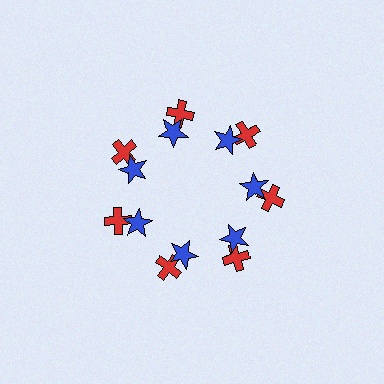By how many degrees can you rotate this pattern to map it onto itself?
The pattern maps onto itself every 51 degrees of rotation.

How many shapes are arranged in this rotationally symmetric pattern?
There are 14 shapes, arranged in 7 groups of 2.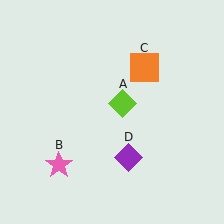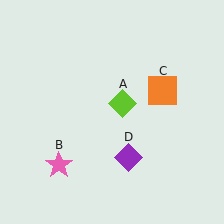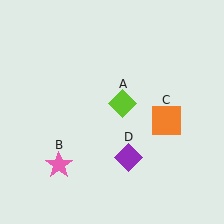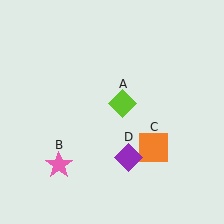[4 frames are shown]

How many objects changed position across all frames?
1 object changed position: orange square (object C).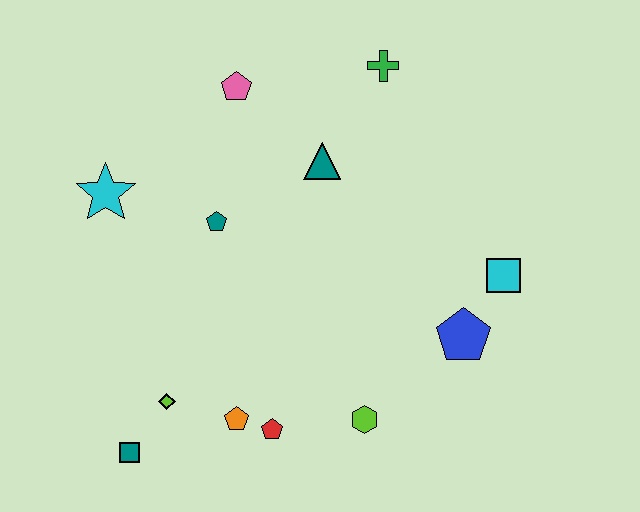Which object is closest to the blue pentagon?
The cyan square is closest to the blue pentagon.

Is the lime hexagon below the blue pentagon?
Yes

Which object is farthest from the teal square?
The green cross is farthest from the teal square.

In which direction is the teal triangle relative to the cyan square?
The teal triangle is to the left of the cyan square.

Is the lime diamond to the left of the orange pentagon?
Yes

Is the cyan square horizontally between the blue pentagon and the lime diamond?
No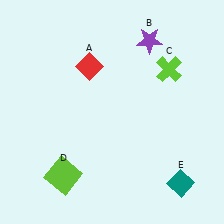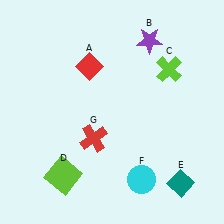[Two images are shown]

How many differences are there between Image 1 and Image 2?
There are 2 differences between the two images.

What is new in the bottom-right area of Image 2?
A cyan circle (F) was added in the bottom-right area of Image 2.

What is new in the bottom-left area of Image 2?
A red cross (G) was added in the bottom-left area of Image 2.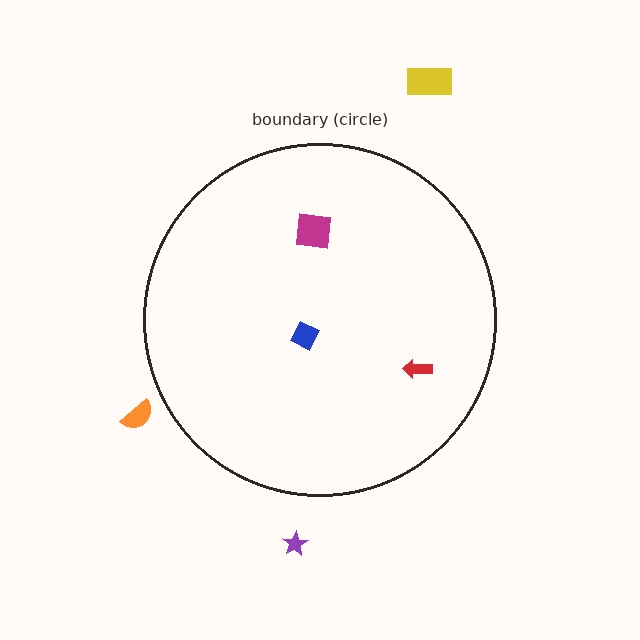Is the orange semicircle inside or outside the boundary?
Outside.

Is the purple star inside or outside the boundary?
Outside.